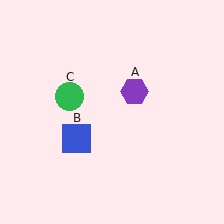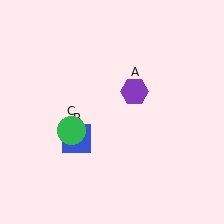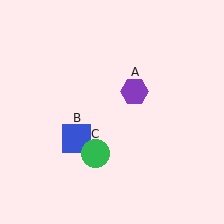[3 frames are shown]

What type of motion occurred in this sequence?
The green circle (object C) rotated counterclockwise around the center of the scene.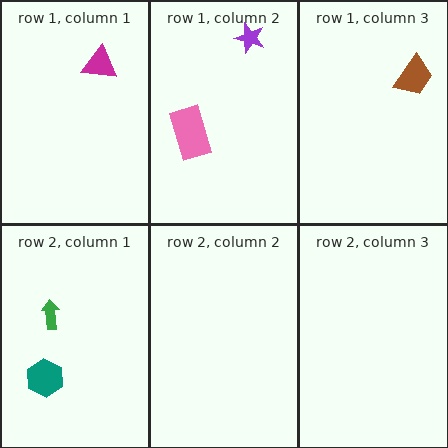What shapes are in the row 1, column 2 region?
The pink rectangle, the purple star.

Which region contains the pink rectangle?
The row 1, column 2 region.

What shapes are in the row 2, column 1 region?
The teal hexagon, the green arrow.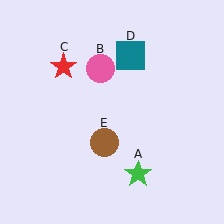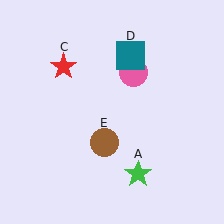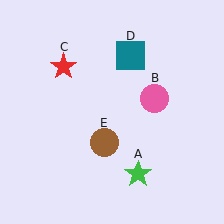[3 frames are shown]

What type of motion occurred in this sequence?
The pink circle (object B) rotated clockwise around the center of the scene.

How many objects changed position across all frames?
1 object changed position: pink circle (object B).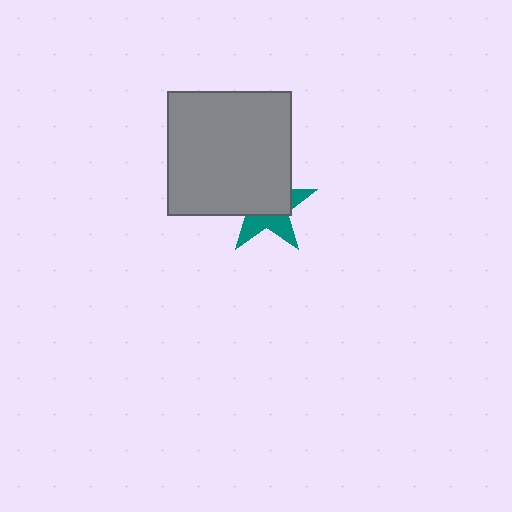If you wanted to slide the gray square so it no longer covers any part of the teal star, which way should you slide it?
Slide it toward the upper-left — that is the most direct way to separate the two shapes.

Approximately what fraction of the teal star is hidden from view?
Roughly 59% of the teal star is hidden behind the gray square.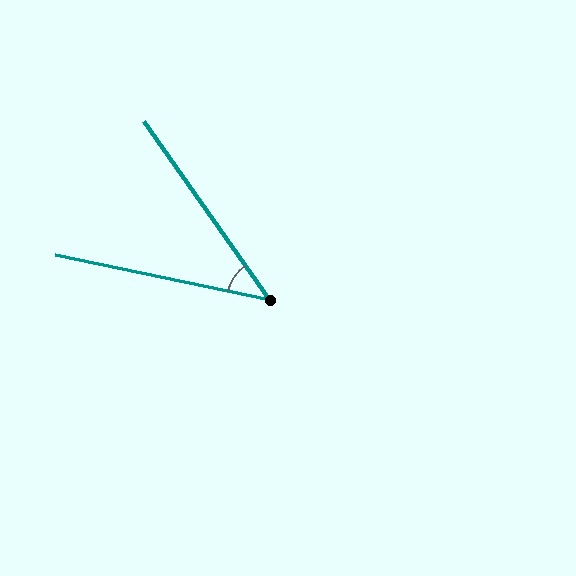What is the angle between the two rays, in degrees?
Approximately 43 degrees.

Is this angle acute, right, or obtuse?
It is acute.